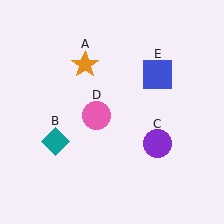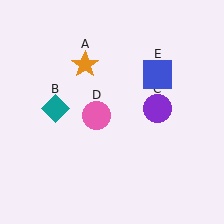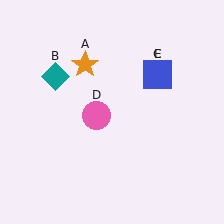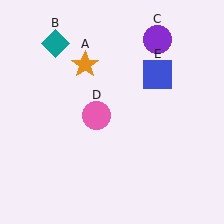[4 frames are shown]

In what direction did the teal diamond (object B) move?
The teal diamond (object B) moved up.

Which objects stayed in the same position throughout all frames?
Orange star (object A) and pink circle (object D) and blue square (object E) remained stationary.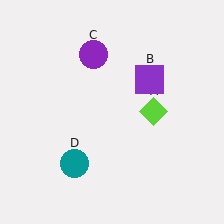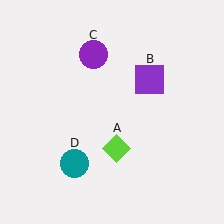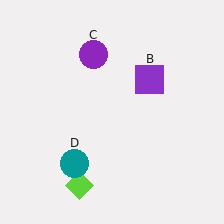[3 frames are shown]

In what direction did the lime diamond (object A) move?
The lime diamond (object A) moved down and to the left.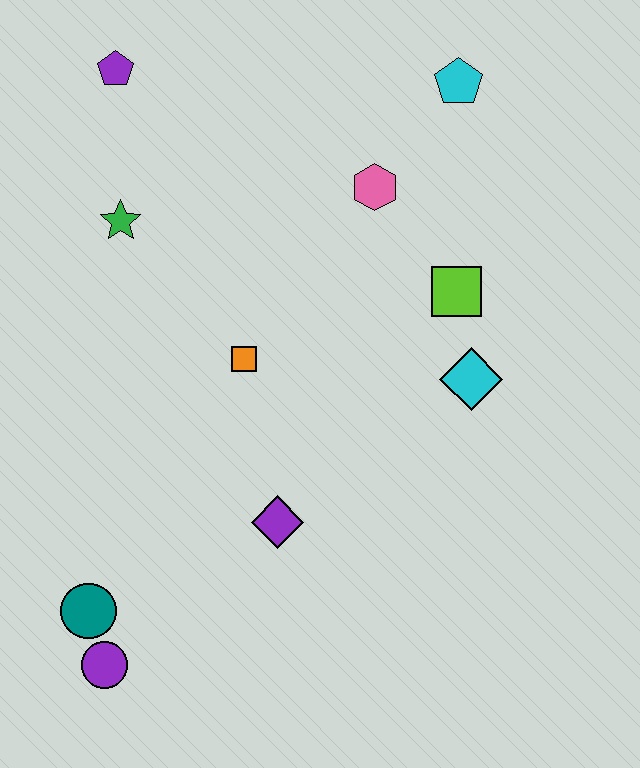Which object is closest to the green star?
The purple pentagon is closest to the green star.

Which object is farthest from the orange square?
The cyan pentagon is farthest from the orange square.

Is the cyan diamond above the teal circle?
Yes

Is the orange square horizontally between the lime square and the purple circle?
Yes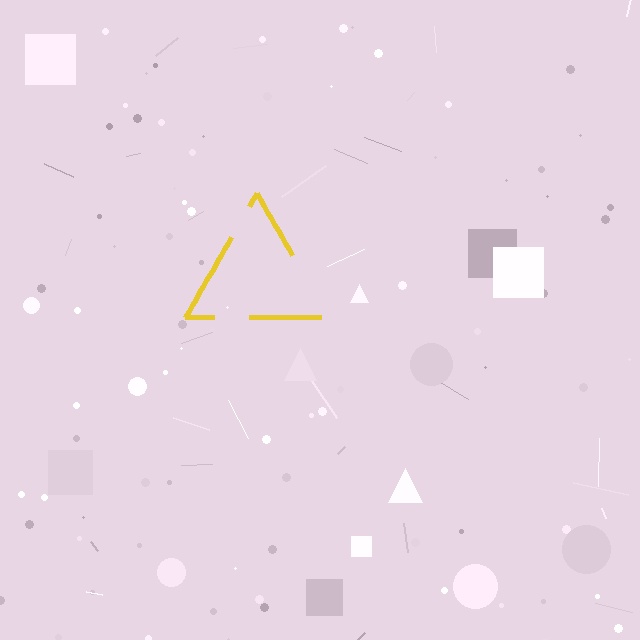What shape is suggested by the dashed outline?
The dashed outline suggests a triangle.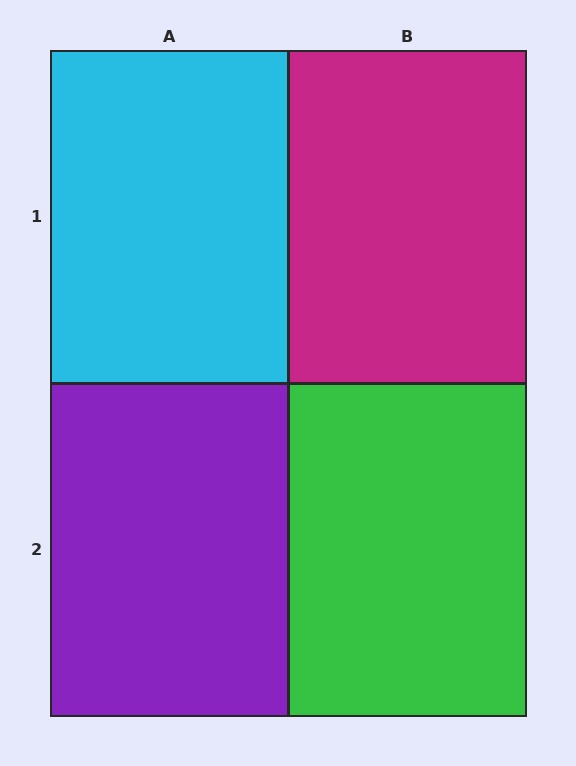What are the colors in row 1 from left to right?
Cyan, magenta.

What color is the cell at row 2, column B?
Green.